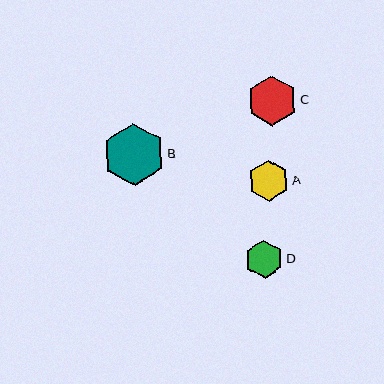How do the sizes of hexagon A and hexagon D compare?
Hexagon A and hexagon D are approximately the same size.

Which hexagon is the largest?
Hexagon B is the largest with a size of approximately 62 pixels.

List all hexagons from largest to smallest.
From largest to smallest: B, C, A, D.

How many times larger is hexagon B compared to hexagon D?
Hexagon B is approximately 1.6 times the size of hexagon D.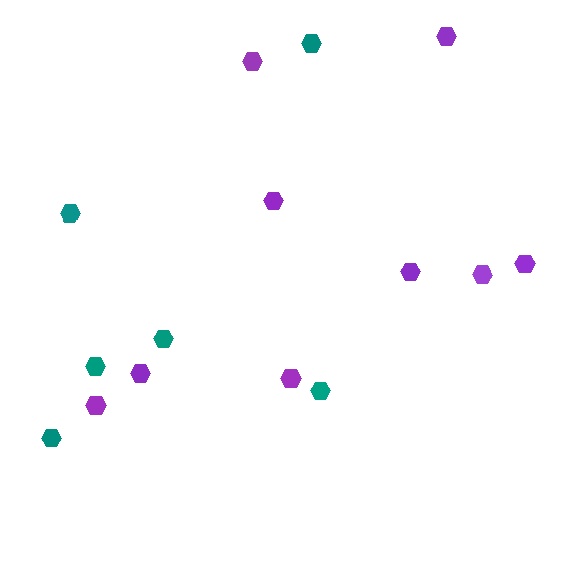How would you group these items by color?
There are 2 groups: one group of purple hexagons (9) and one group of teal hexagons (6).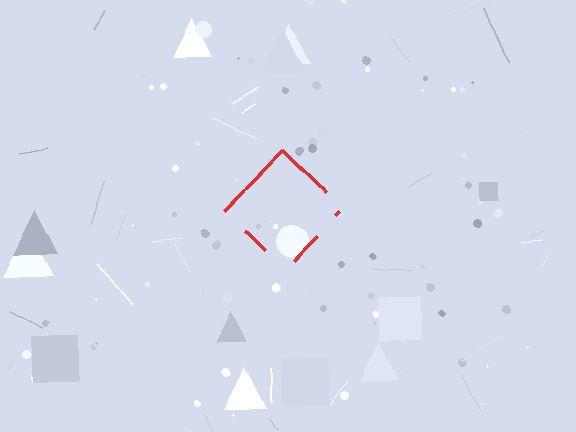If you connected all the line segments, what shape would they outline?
They would outline a diamond.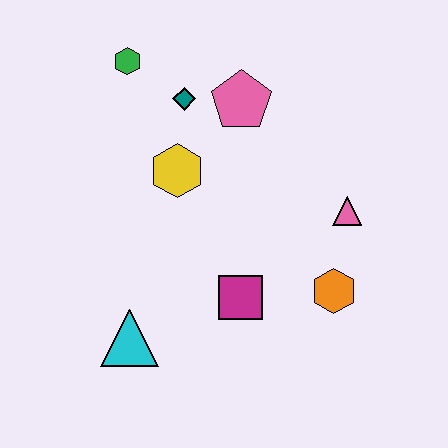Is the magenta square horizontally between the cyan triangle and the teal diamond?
No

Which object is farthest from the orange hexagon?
The green hexagon is farthest from the orange hexagon.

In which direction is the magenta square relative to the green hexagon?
The magenta square is below the green hexagon.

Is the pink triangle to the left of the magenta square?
No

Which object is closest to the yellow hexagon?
The teal diamond is closest to the yellow hexagon.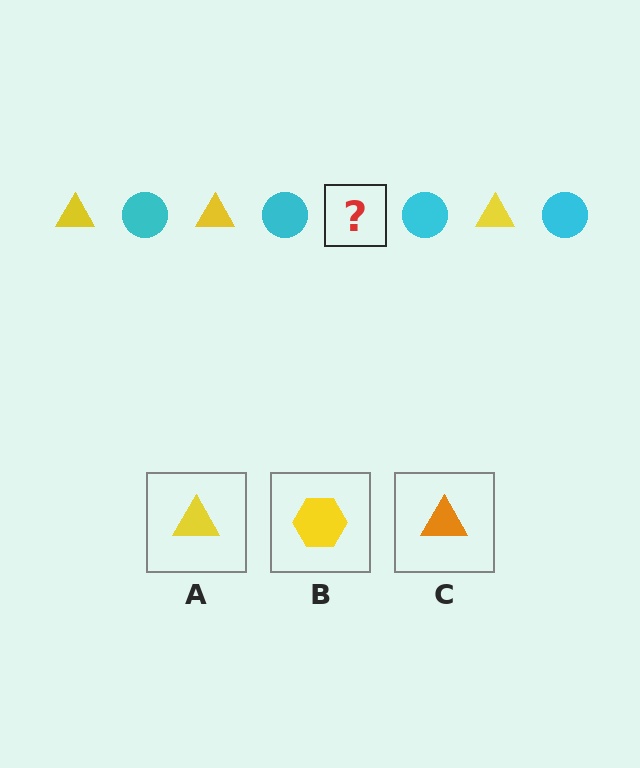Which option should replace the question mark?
Option A.